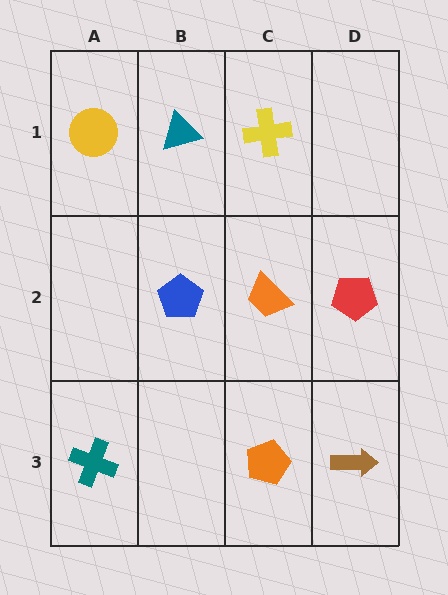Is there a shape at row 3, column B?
No, that cell is empty.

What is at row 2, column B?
A blue pentagon.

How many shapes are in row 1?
3 shapes.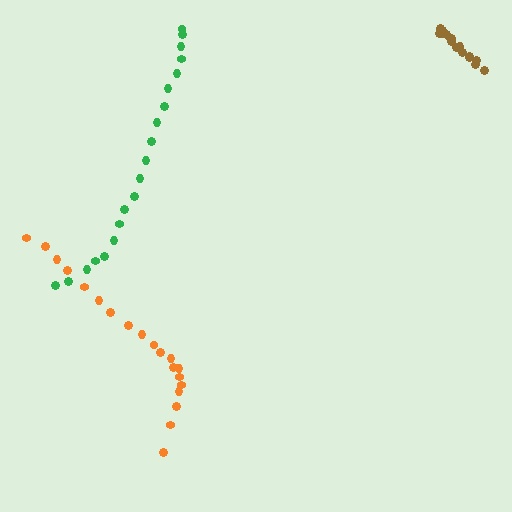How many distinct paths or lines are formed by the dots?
There are 3 distinct paths.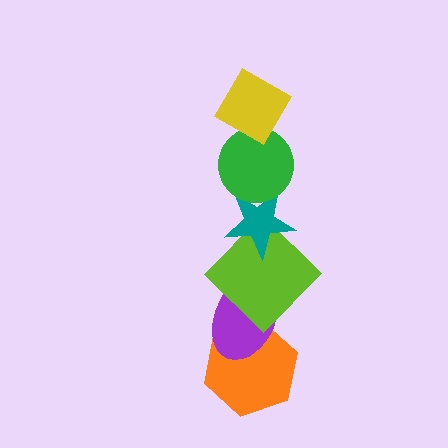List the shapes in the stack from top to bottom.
From top to bottom: the yellow diamond, the green circle, the teal star, the lime diamond, the purple ellipse, the orange hexagon.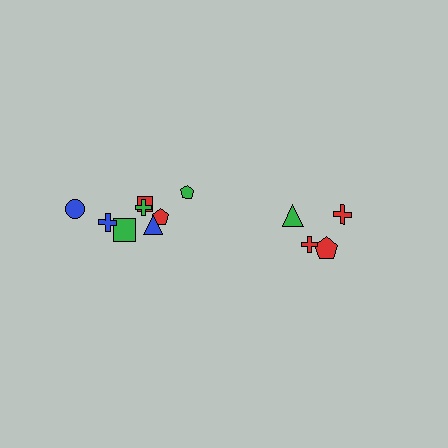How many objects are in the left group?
There are 8 objects.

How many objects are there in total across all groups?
There are 12 objects.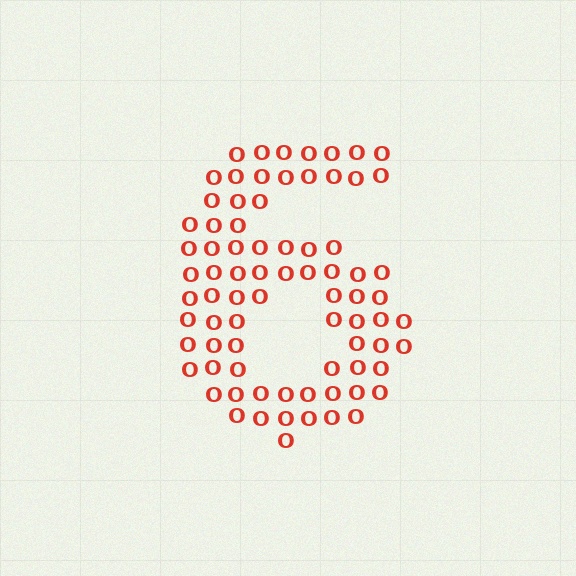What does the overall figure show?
The overall figure shows the digit 6.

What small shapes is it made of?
It is made of small letter O's.